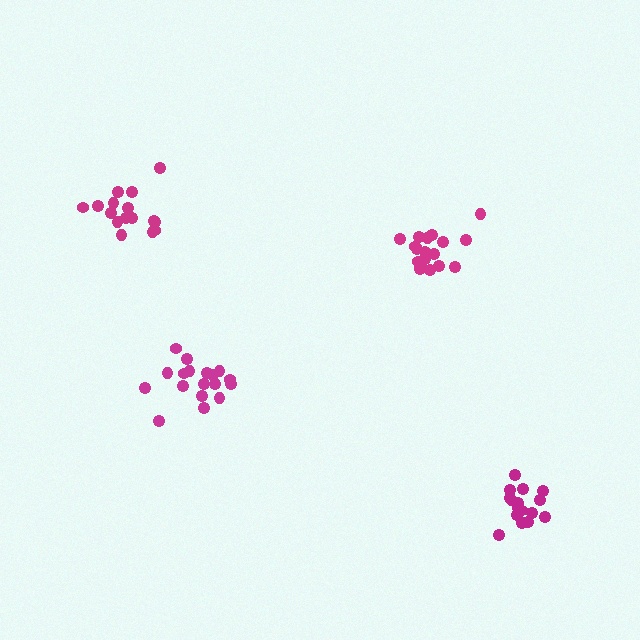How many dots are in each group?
Group 1: 16 dots, Group 2: 18 dots, Group 3: 18 dots, Group 4: 16 dots (68 total).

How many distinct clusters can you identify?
There are 4 distinct clusters.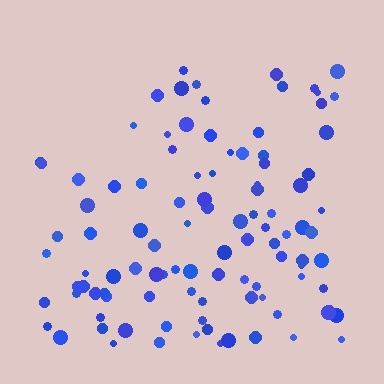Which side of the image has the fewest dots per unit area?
The top.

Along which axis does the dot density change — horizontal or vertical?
Vertical.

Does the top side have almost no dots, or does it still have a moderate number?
Still a moderate number, just noticeably fewer than the bottom.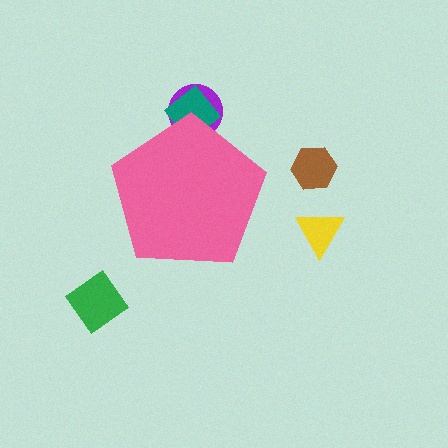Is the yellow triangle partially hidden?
No, the yellow triangle is fully visible.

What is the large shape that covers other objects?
A pink pentagon.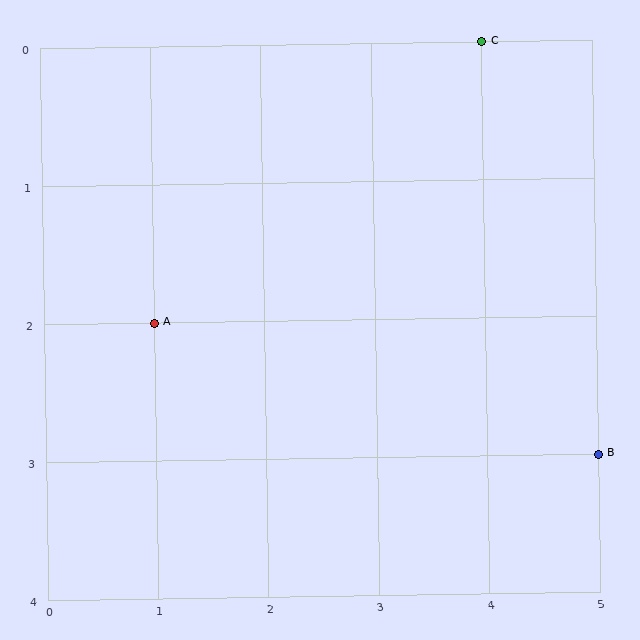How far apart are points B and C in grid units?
Points B and C are 1 column and 3 rows apart (about 3.2 grid units diagonally).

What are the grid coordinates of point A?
Point A is at grid coordinates (1, 2).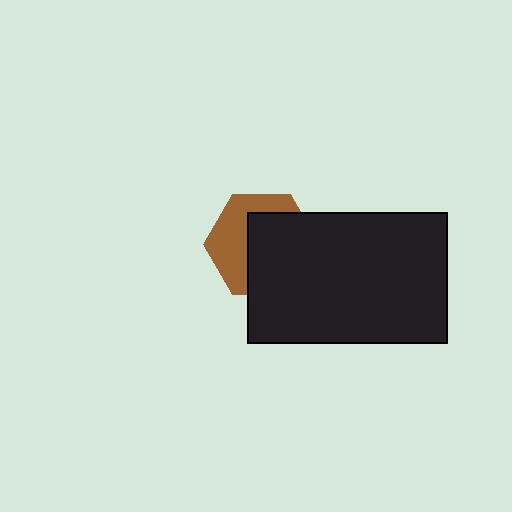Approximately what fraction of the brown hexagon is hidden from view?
Roughly 56% of the brown hexagon is hidden behind the black rectangle.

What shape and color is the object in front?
The object in front is a black rectangle.